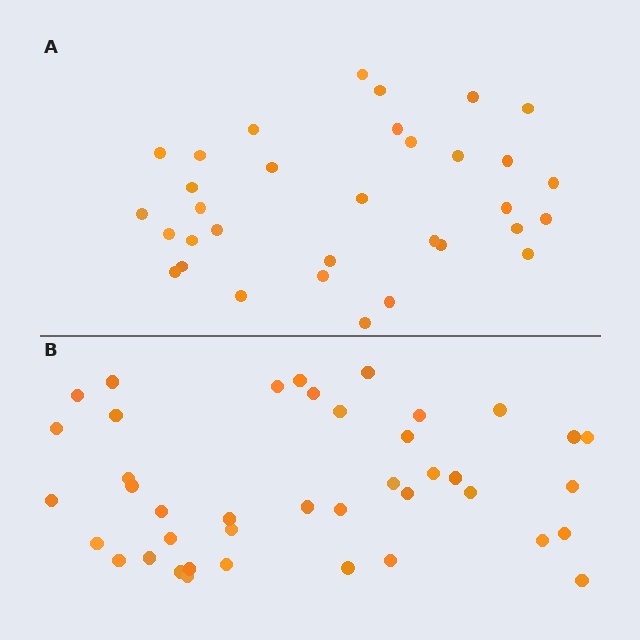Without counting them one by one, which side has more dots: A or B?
Region B (the bottom region) has more dots.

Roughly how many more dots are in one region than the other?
Region B has roughly 8 or so more dots than region A.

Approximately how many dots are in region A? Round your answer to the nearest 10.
About 30 dots. (The exact count is 33, which rounds to 30.)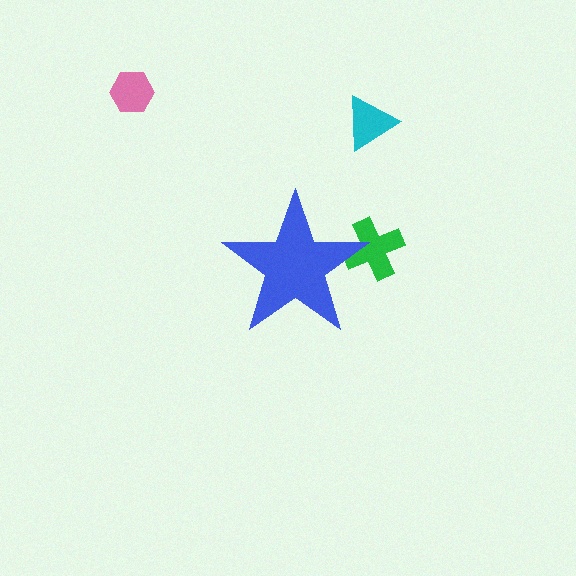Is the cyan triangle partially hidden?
No, the cyan triangle is fully visible.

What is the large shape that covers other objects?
A blue star.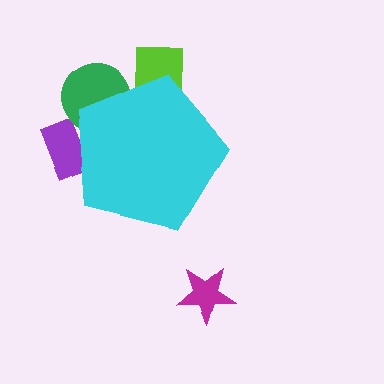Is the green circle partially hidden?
Yes, the green circle is partially hidden behind the cyan pentagon.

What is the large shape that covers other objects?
A cyan pentagon.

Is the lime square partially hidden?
Yes, the lime square is partially hidden behind the cyan pentagon.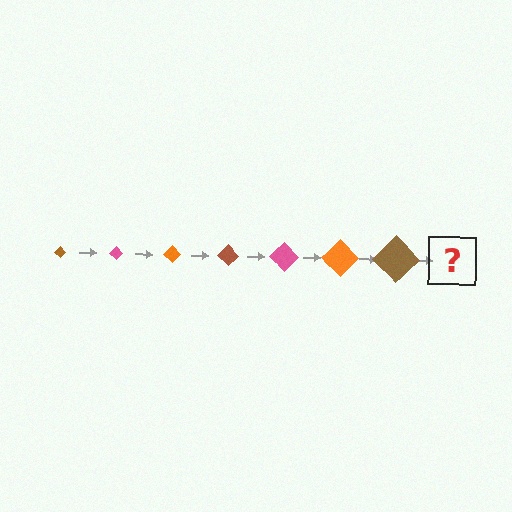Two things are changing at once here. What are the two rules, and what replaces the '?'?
The two rules are that the diamond grows larger each step and the color cycles through brown, pink, and orange. The '?' should be a pink diamond, larger than the previous one.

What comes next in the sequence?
The next element should be a pink diamond, larger than the previous one.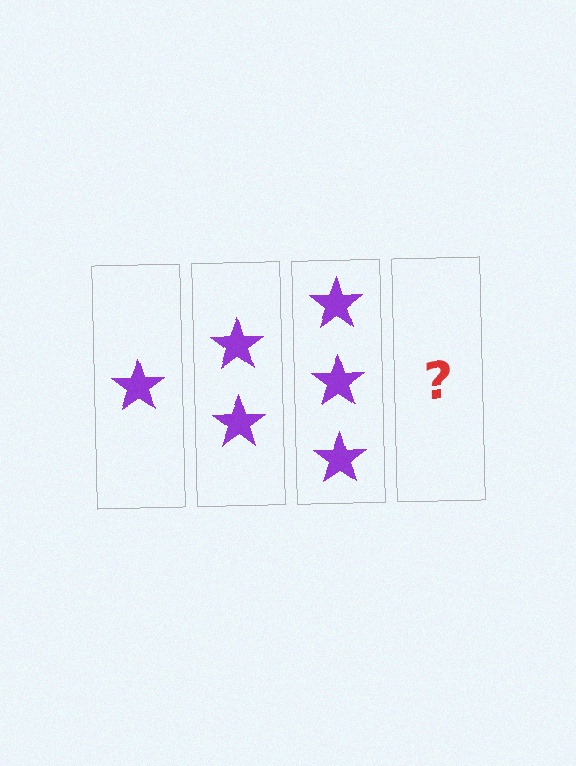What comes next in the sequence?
The next element should be 4 stars.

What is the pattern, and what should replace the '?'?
The pattern is that each step adds one more star. The '?' should be 4 stars.